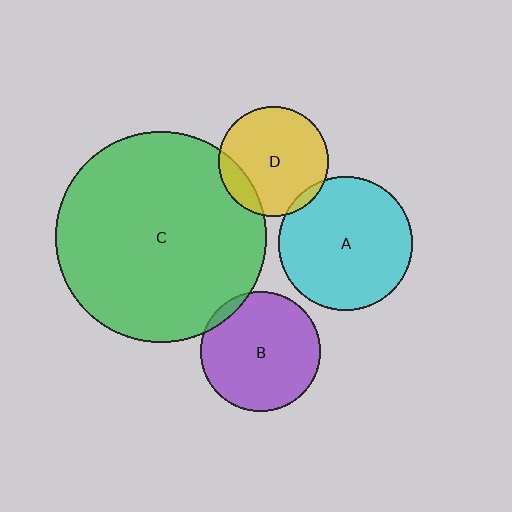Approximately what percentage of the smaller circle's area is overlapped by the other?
Approximately 5%.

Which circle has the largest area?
Circle C (green).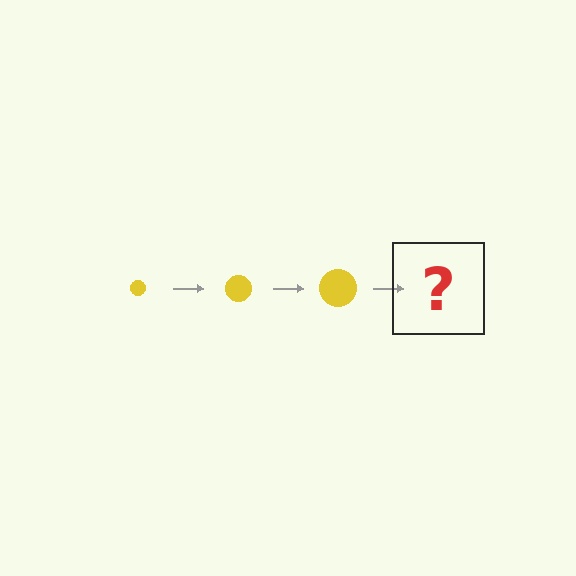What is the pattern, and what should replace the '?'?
The pattern is that the circle gets progressively larger each step. The '?' should be a yellow circle, larger than the previous one.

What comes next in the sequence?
The next element should be a yellow circle, larger than the previous one.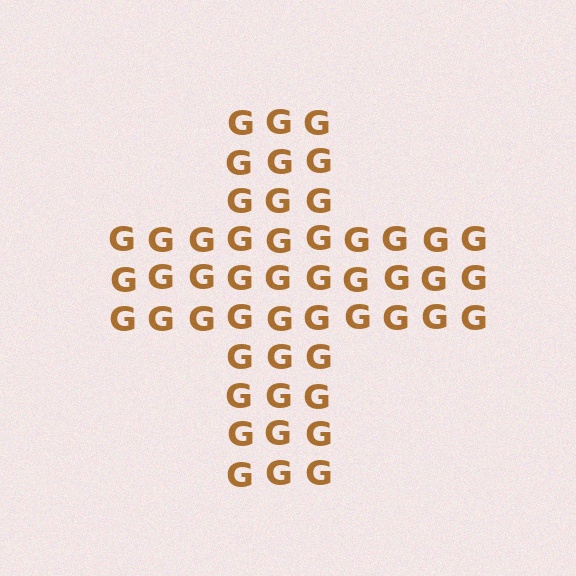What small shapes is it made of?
It is made of small letter G's.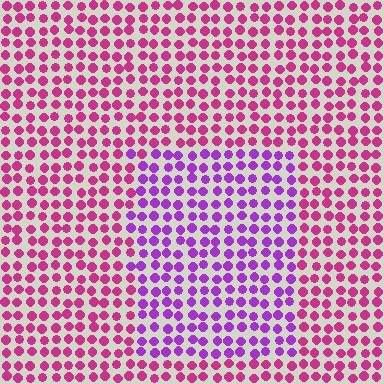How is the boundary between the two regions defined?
The boundary is defined purely by a slight shift in hue (about 40 degrees). Spacing, size, and orientation are identical on both sides.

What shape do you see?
I see a rectangle.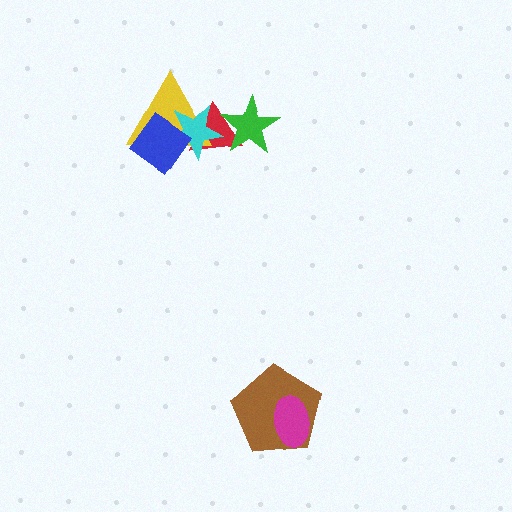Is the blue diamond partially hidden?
No, no other shape covers it.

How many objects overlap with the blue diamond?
3 objects overlap with the blue diamond.